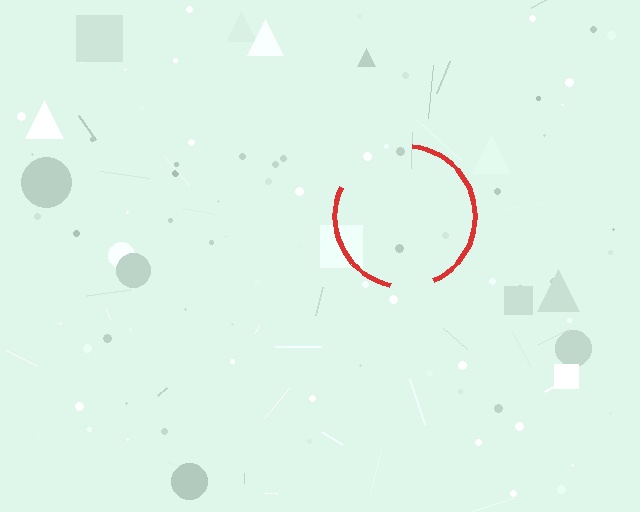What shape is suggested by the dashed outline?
The dashed outline suggests a circle.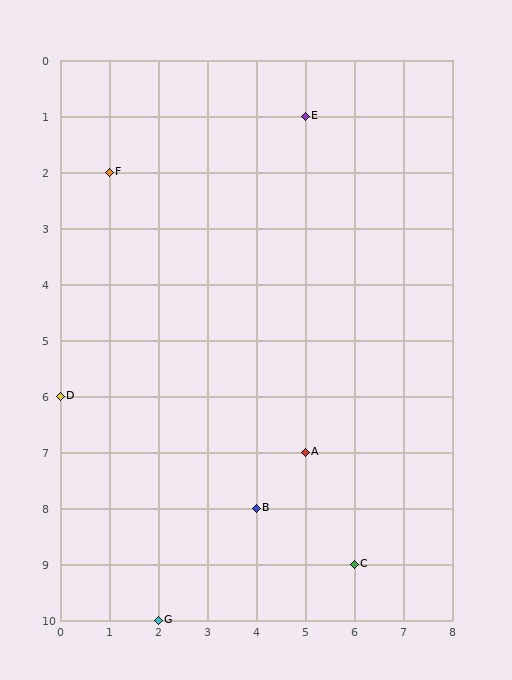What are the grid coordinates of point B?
Point B is at grid coordinates (4, 8).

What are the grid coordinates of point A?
Point A is at grid coordinates (5, 7).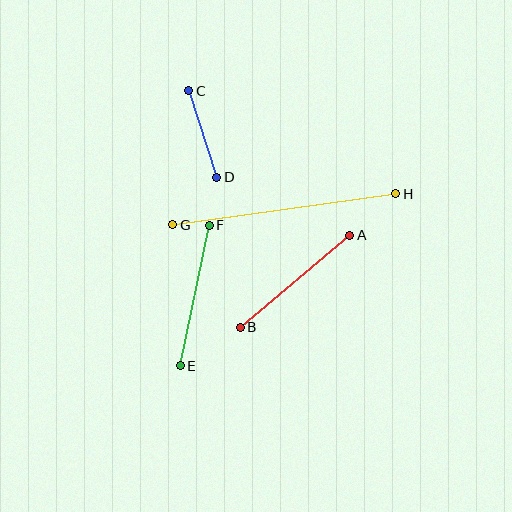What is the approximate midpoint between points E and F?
The midpoint is at approximately (195, 295) pixels.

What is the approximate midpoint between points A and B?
The midpoint is at approximately (295, 281) pixels.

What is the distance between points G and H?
The distance is approximately 225 pixels.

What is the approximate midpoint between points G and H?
The midpoint is at approximately (284, 209) pixels.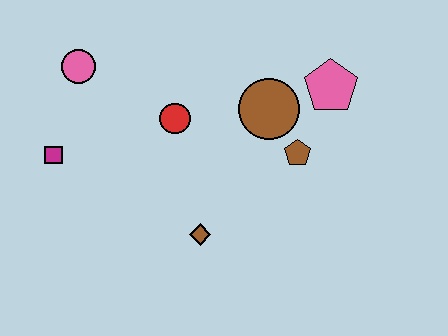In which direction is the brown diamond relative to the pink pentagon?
The brown diamond is below the pink pentagon.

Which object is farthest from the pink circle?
The pink pentagon is farthest from the pink circle.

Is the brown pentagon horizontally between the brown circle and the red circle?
No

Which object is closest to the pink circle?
The magenta square is closest to the pink circle.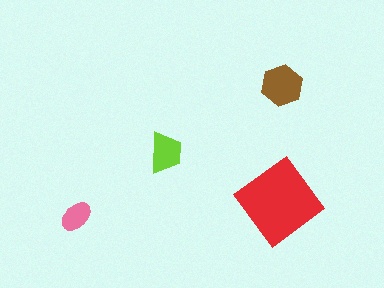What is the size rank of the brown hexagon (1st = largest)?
2nd.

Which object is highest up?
The brown hexagon is topmost.